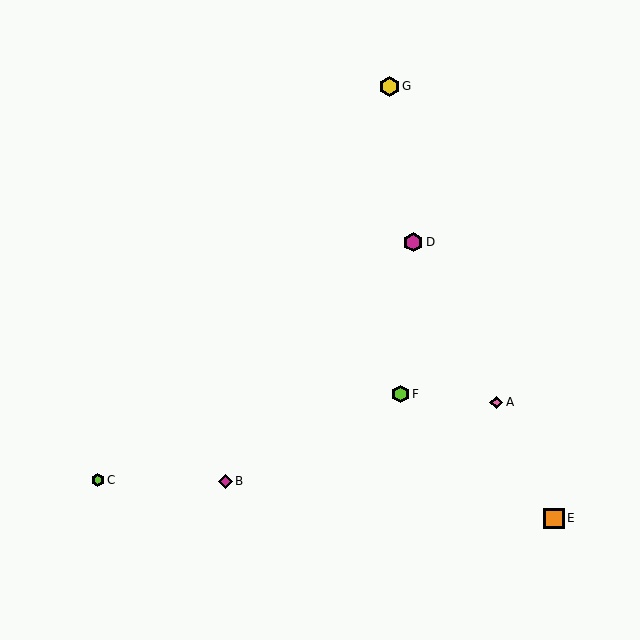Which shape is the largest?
The orange square (labeled E) is the largest.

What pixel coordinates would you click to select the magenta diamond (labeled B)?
Click at (225, 482) to select the magenta diamond B.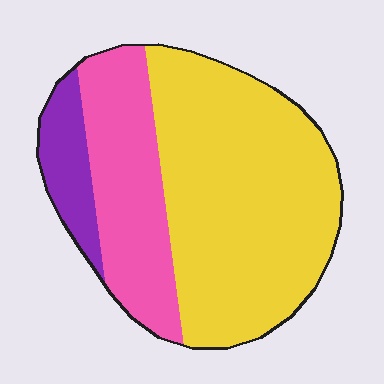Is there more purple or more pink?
Pink.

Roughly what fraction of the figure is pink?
Pink covers roughly 30% of the figure.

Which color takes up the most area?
Yellow, at roughly 60%.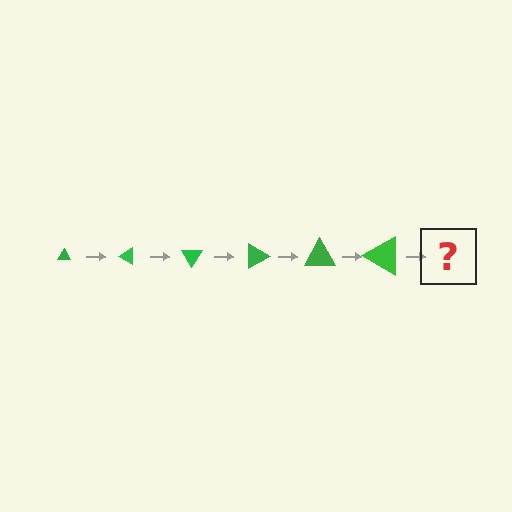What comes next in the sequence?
The next element should be a triangle, larger than the previous one and rotated 180 degrees from the start.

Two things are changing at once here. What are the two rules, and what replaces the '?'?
The two rules are that the triangle grows larger each step and it rotates 30 degrees each step. The '?' should be a triangle, larger than the previous one and rotated 180 degrees from the start.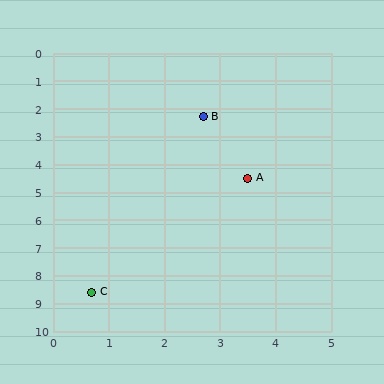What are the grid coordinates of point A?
Point A is at approximately (3.5, 4.5).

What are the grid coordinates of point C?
Point C is at approximately (0.7, 8.6).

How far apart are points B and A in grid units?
Points B and A are about 2.3 grid units apart.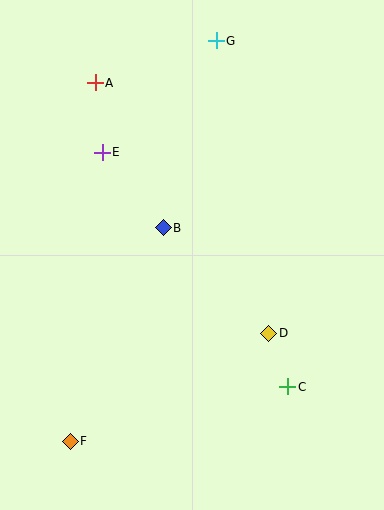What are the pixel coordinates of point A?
Point A is at (95, 83).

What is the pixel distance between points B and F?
The distance between B and F is 233 pixels.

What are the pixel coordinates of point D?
Point D is at (269, 333).